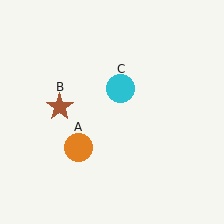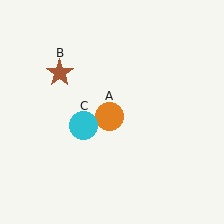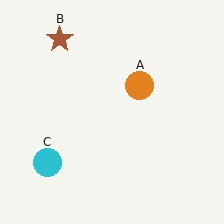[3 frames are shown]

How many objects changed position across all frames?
3 objects changed position: orange circle (object A), brown star (object B), cyan circle (object C).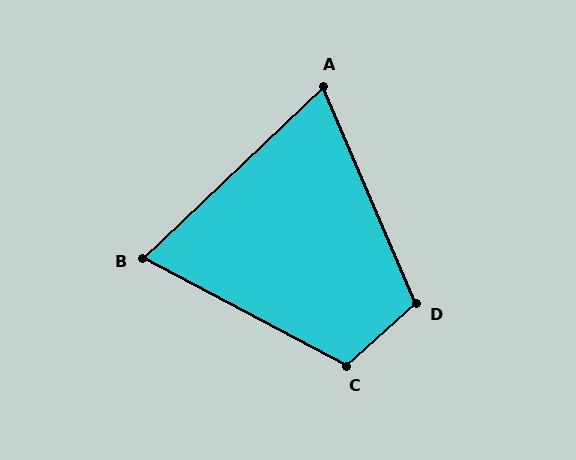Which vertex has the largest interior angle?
C, at approximately 110 degrees.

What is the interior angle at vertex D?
Approximately 109 degrees (obtuse).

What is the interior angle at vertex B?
Approximately 71 degrees (acute).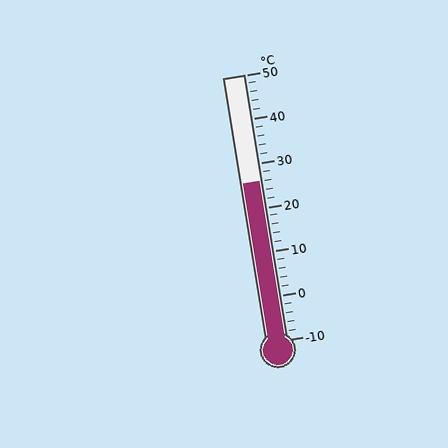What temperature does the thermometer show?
The thermometer shows approximately 26°C.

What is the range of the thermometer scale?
The thermometer scale ranges from -10°C to 50°C.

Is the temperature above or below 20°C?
The temperature is above 20°C.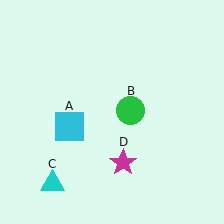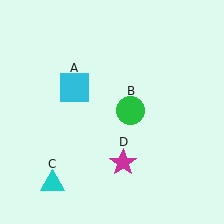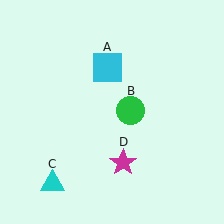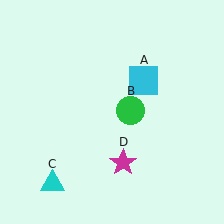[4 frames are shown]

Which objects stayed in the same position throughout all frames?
Green circle (object B) and cyan triangle (object C) and magenta star (object D) remained stationary.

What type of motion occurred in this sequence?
The cyan square (object A) rotated clockwise around the center of the scene.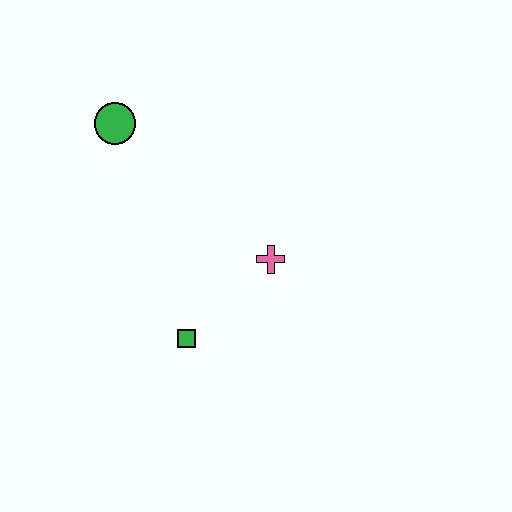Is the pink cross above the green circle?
No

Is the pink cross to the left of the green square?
No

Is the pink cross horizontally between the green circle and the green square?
No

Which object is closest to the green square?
The pink cross is closest to the green square.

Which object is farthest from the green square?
The green circle is farthest from the green square.